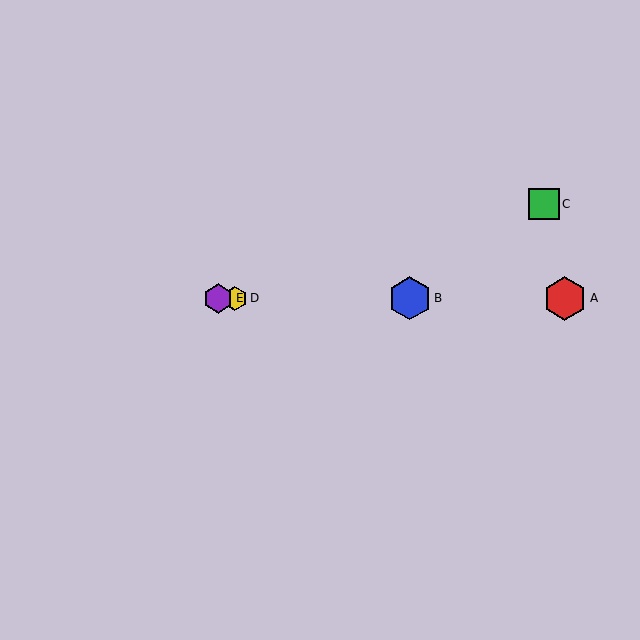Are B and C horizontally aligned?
No, B is at y≈298 and C is at y≈204.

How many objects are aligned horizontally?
4 objects (A, B, D, E) are aligned horizontally.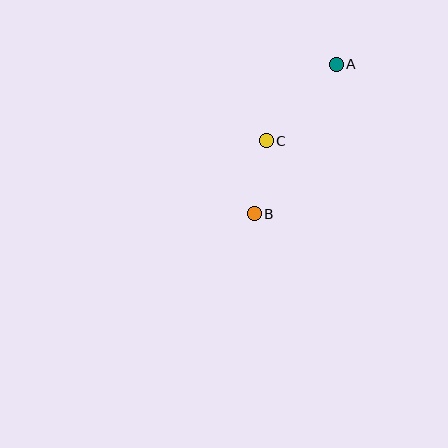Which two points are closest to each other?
Points B and C are closest to each other.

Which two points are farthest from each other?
Points A and B are farthest from each other.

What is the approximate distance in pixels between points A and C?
The distance between A and C is approximately 104 pixels.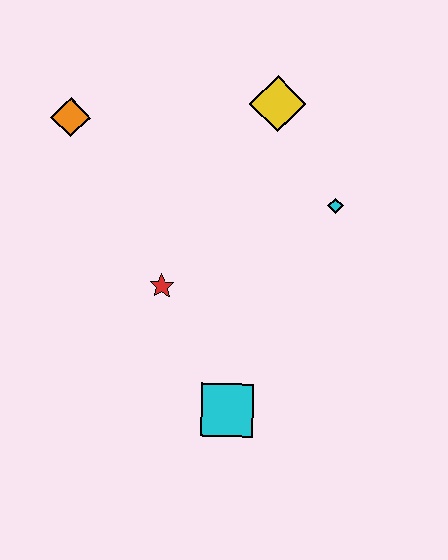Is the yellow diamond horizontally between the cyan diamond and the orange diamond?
Yes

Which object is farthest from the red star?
The yellow diamond is farthest from the red star.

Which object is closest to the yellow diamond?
The cyan diamond is closest to the yellow diamond.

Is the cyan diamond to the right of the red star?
Yes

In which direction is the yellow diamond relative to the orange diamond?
The yellow diamond is to the right of the orange diamond.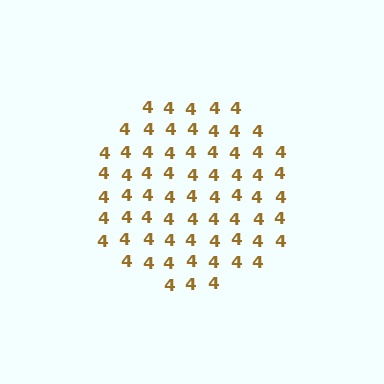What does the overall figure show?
The overall figure shows a circle.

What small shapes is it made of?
It is made of small digit 4's.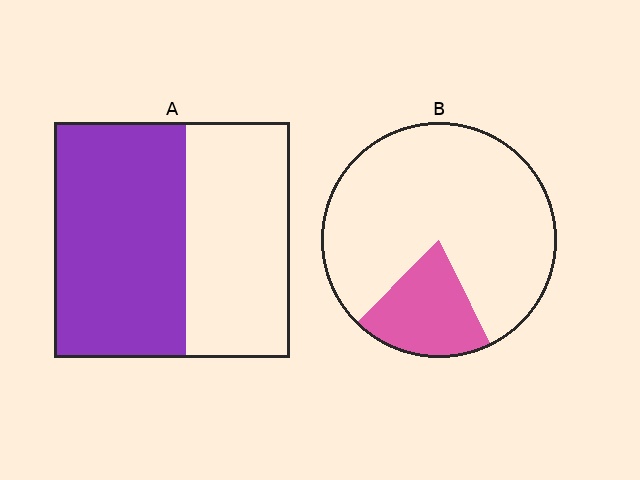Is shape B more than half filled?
No.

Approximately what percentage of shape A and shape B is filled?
A is approximately 55% and B is approximately 20%.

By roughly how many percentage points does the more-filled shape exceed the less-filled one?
By roughly 35 percentage points (A over B).